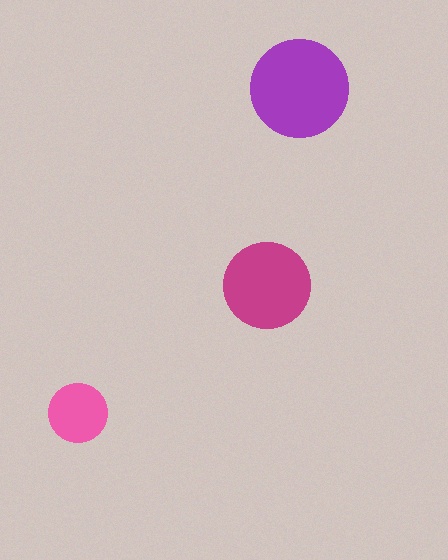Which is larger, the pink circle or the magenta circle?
The magenta one.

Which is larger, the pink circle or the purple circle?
The purple one.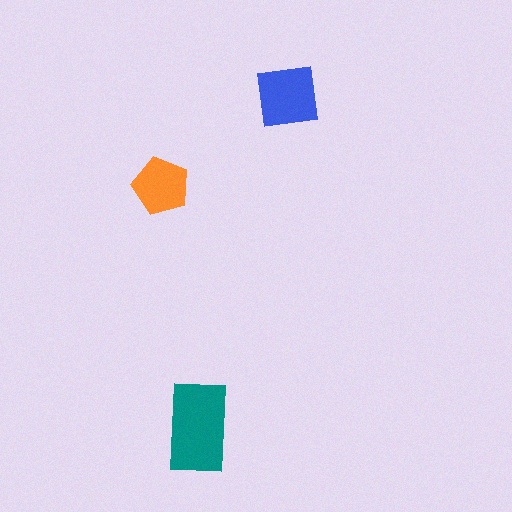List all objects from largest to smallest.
The teal rectangle, the blue square, the orange pentagon.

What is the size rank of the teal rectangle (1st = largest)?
1st.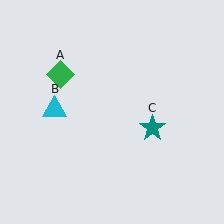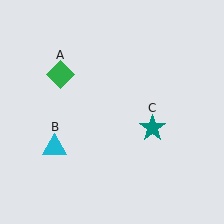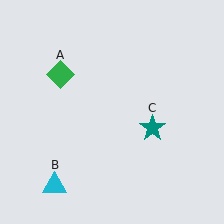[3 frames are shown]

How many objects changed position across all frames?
1 object changed position: cyan triangle (object B).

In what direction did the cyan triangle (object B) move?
The cyan triangle (object B) moved down.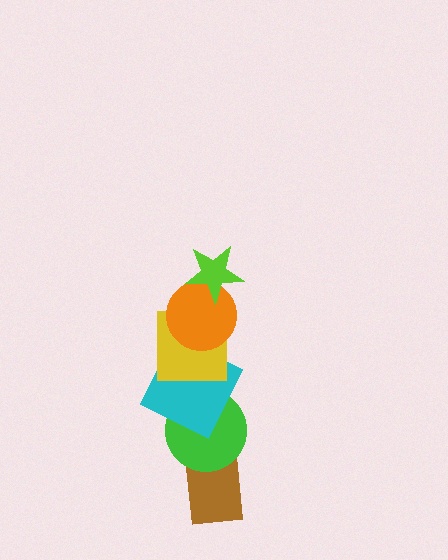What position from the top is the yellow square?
The yellow square is 3rd from the top.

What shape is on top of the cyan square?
The yellow square is on top of the cyan square.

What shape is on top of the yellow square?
The orange circle is on top of the yellow square.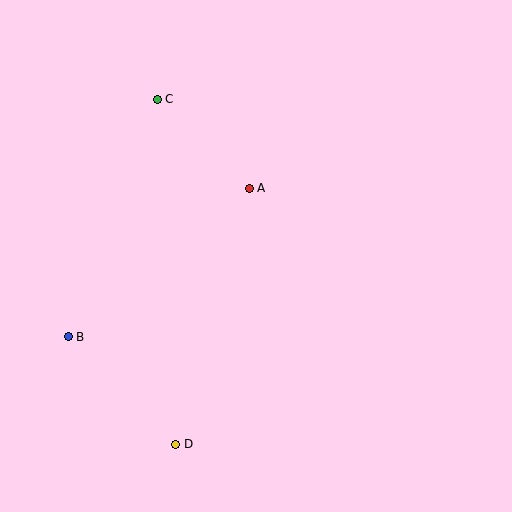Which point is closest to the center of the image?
Point A at (249, 188) is closest to the center.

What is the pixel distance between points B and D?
The distance between B and D is 152 pixels.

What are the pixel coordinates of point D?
Point D is at (176, 444).